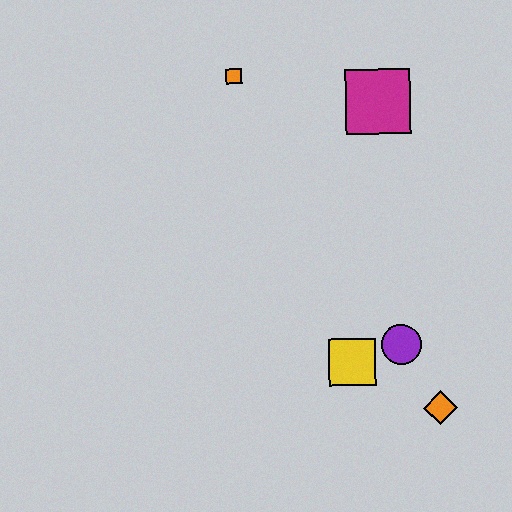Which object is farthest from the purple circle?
The orange square is farthest from the purple circle.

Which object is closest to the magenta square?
The orange square is closest to the magenta square.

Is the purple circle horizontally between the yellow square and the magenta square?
No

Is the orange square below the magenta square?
No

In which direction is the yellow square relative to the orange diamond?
The yellow square is to the left of the orange diamond.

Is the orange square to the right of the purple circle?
No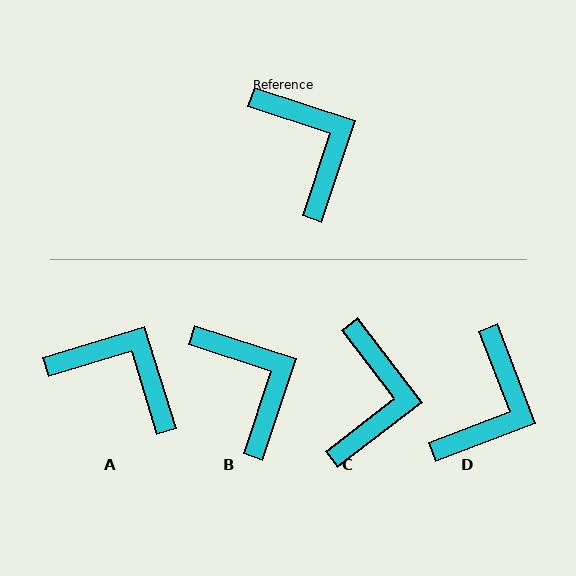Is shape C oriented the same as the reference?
No, it is off by about 34 degrees.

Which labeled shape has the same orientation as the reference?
B.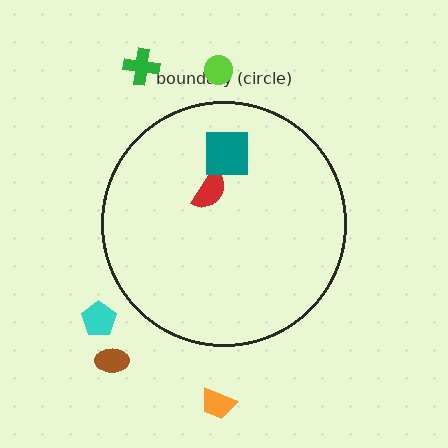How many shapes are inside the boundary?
2 inside, 5 outside.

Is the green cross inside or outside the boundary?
Outside.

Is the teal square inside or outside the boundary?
Inside.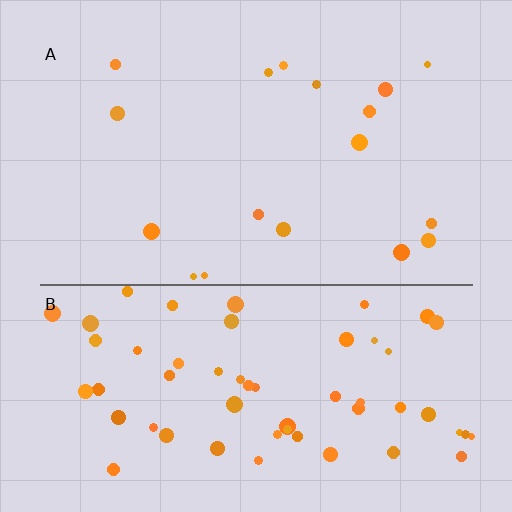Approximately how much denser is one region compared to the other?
Approximately 3.4× — region B over region A.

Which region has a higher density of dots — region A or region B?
B (the bottom).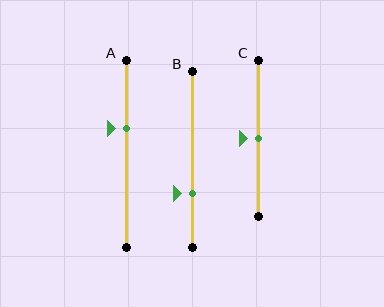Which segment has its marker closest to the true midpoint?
Segment C has its marker closest to the true midpoint.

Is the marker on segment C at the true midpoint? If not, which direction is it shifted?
Yes, the marker on segment C is at the true midpoint.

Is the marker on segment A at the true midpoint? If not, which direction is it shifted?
No, the marker on segment A is shifted upward by about 14% of the segment length.